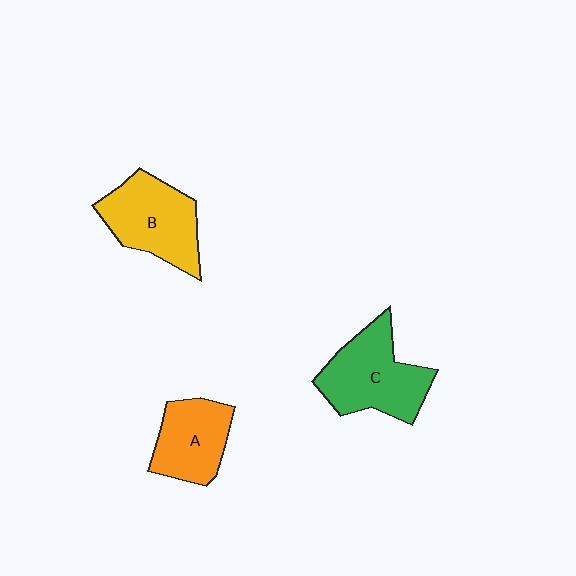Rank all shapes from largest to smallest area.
From largest to smallest: C (green), B (yellow), A (orange).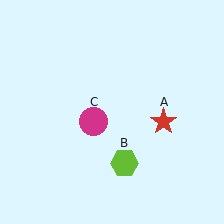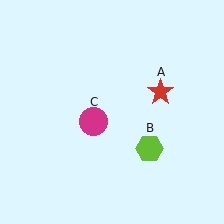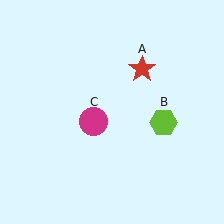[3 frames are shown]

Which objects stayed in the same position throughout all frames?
Magenta circle (object C) remained stationary.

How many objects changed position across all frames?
2 objects changed position: red star (object A), lime hexagon (object B).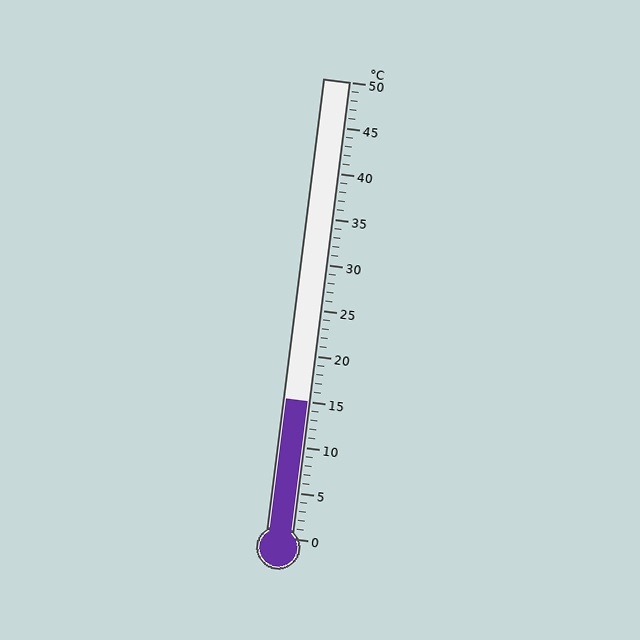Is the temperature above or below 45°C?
The temperature is below 45°C.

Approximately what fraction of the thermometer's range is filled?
The thermometer is filled to approximately 30% of its range.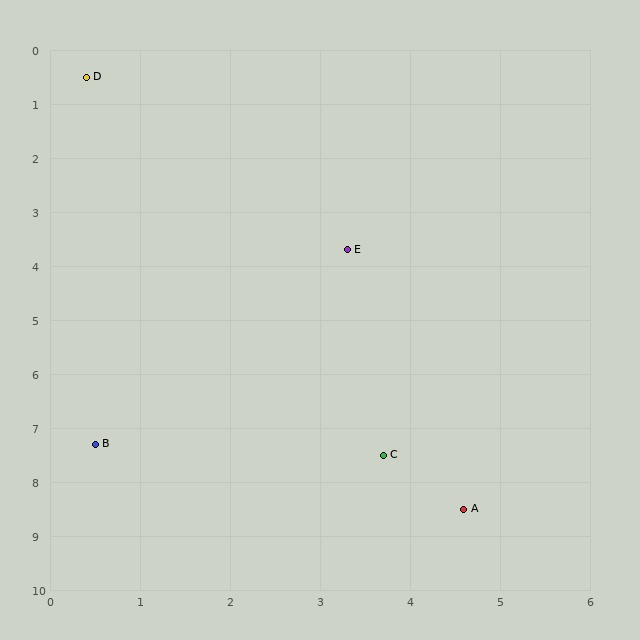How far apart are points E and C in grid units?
Points E and C are about 3.8 grid units apart.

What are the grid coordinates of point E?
Point E is at approximately (3.3, 3.7).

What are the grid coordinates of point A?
Point A is at approximately (4.6, 8.5).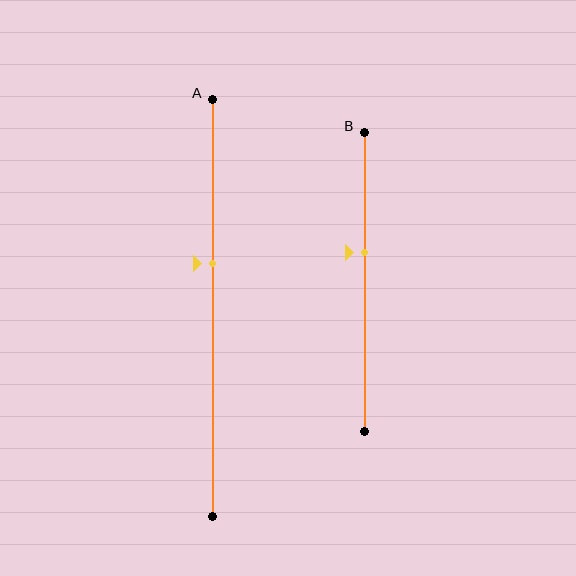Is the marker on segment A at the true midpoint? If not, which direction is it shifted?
No, the marker on segment A is shifted upward by about 11% of the segment length.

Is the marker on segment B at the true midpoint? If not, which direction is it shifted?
No, the marker on segment B is shifted upward by about 10% of the segment length.